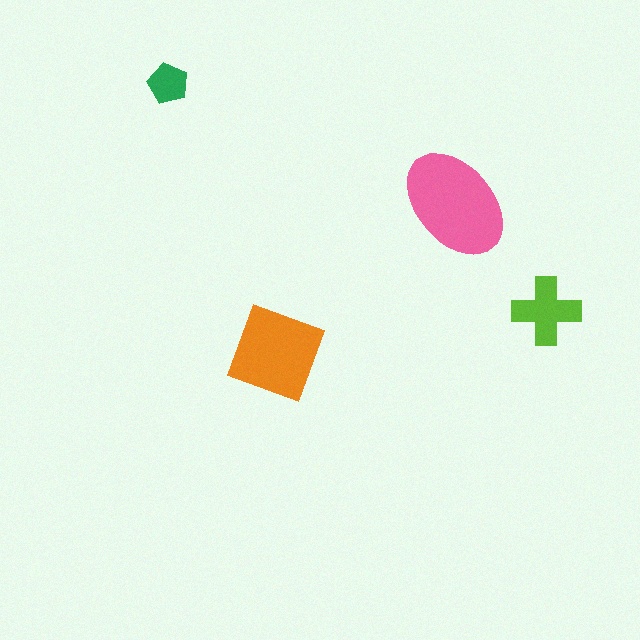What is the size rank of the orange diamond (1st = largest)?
2nd.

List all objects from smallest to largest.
The green pentagon, the lime cross, the orange diamond, the pink ellipse.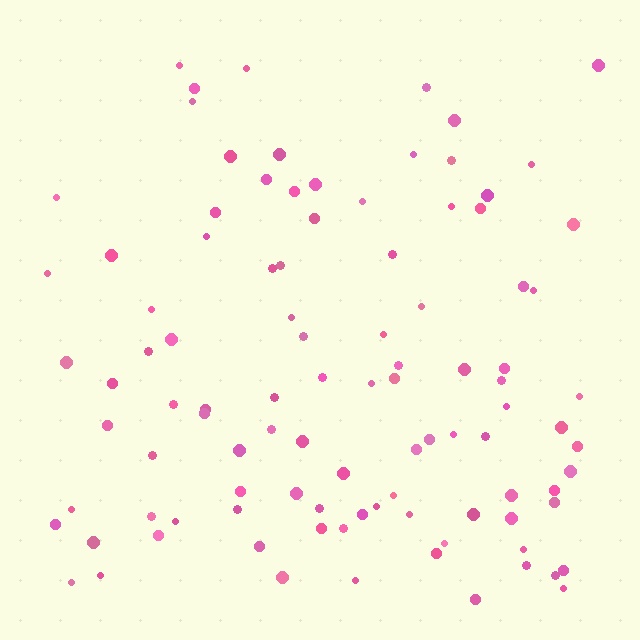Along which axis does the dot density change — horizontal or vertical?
Vertical.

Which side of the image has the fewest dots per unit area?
The top.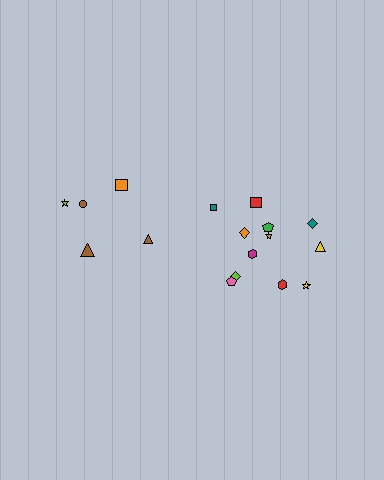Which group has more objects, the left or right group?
The right group.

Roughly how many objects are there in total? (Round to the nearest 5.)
Roughly 15 objects in total.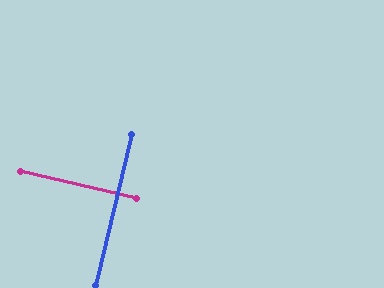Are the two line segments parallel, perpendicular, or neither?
Perpendicular — they meet at approximately 90°.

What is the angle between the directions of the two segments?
Approximately 90 degrees.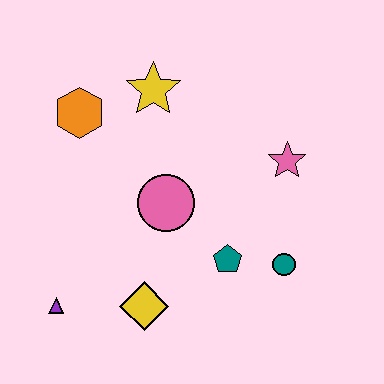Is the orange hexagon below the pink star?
No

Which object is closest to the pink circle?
The teal pentagon is closest to the pink circle.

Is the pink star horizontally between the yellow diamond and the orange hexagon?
No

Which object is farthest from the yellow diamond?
The yellow star is farthest from the yellow diamond.